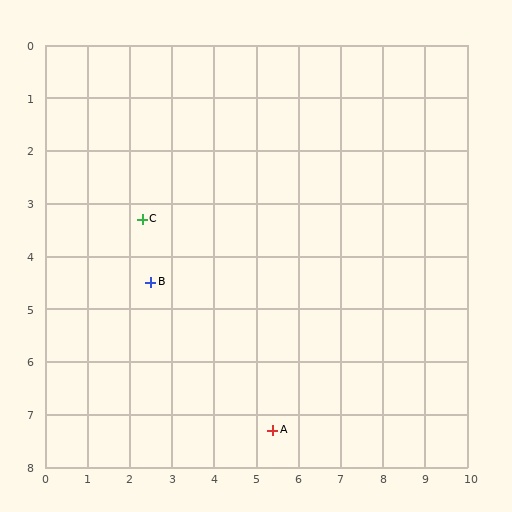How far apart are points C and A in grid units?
Points C and A are about 5.1 grid units apart.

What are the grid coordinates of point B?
Point B is at approximately (2.5, 4.5).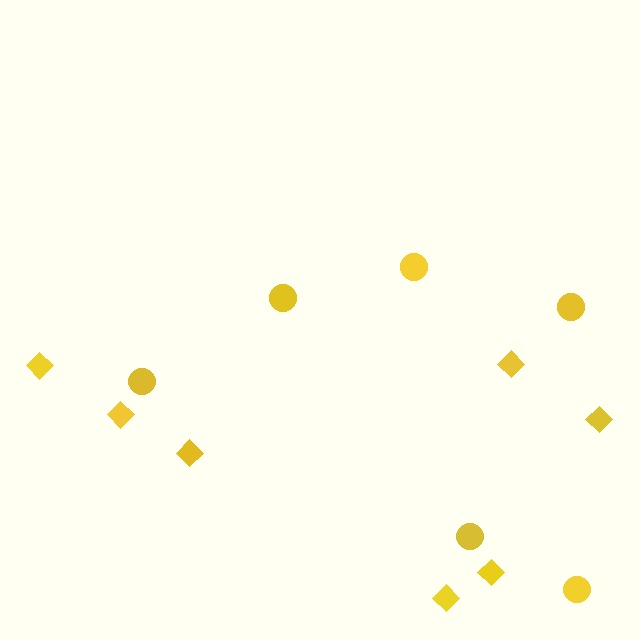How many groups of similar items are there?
There are 2 groups: one group of circles (6) and one group of diamonds (7).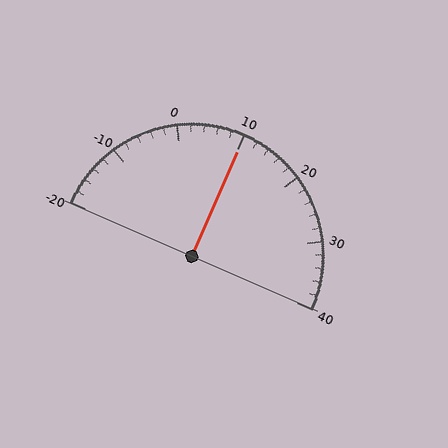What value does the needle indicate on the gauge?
The needle indicates approximately 10.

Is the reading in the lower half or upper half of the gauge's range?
The reading is in the upper half of the range (-20 to 40).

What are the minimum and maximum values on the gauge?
The gauge ranges from -20 to 40.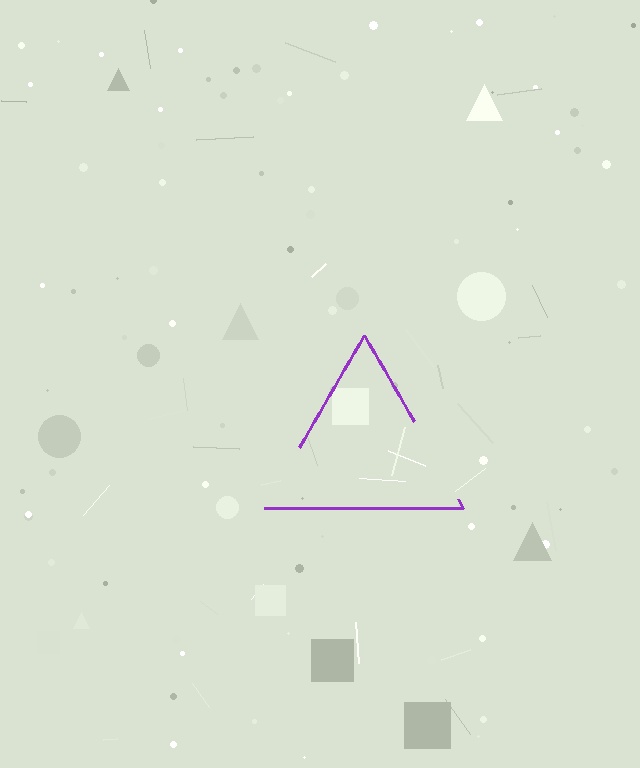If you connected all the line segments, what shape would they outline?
They would outline a triangle.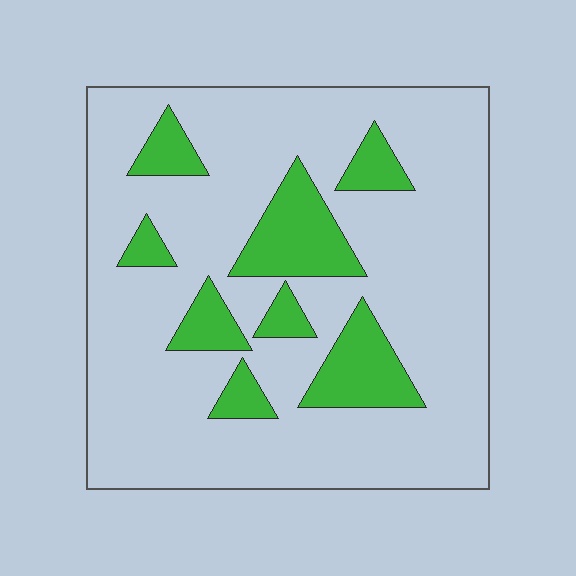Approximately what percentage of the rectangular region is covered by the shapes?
Approximately 20%.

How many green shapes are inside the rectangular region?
8.